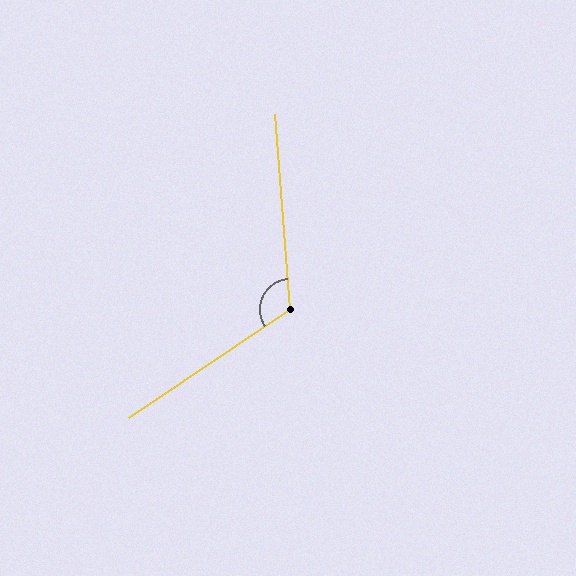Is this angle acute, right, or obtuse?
It is obtuse.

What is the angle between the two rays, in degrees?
Approximately 119 degrees.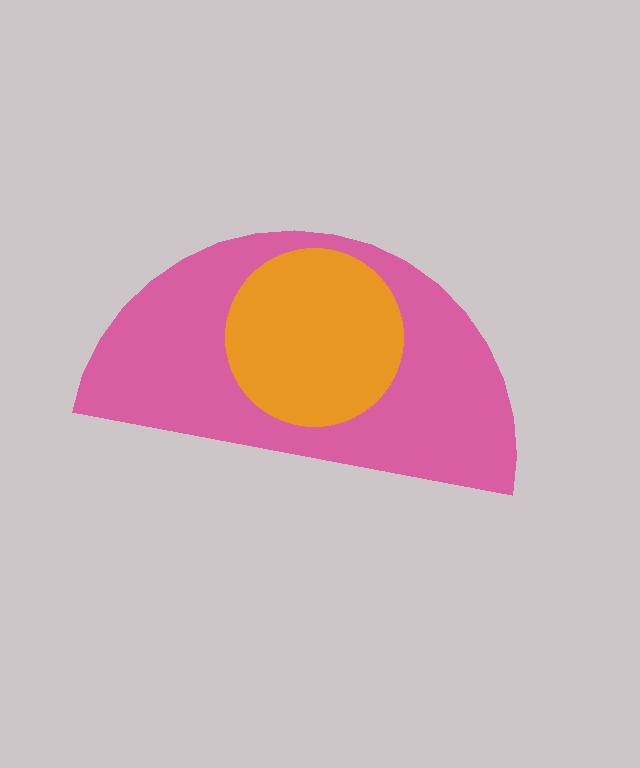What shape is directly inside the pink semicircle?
The orange circle.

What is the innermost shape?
The orange circle.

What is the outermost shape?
The pink semicircle.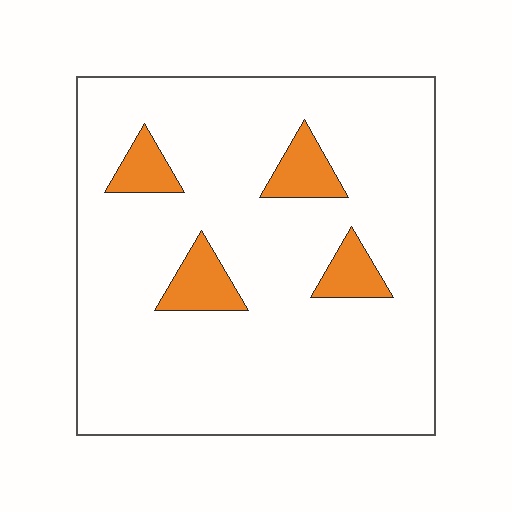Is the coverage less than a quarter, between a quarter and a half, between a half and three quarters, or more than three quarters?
Less than a quarter.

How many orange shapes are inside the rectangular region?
4.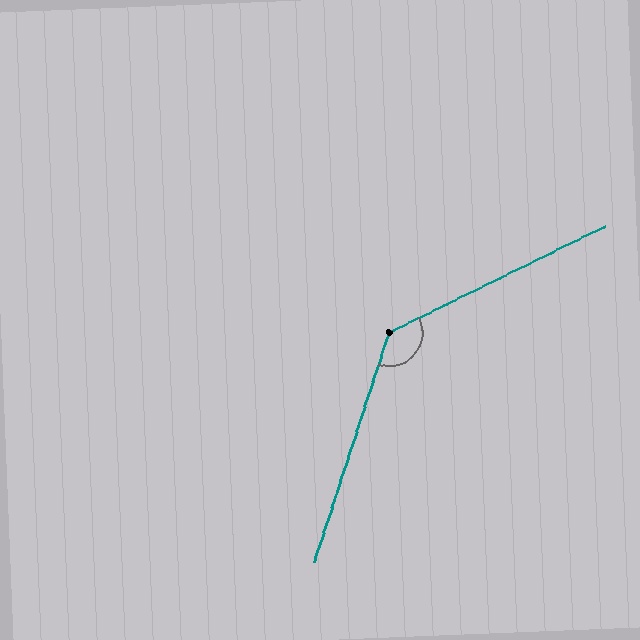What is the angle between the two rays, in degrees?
Approximately 134 degrees.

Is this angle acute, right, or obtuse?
It is obtuse.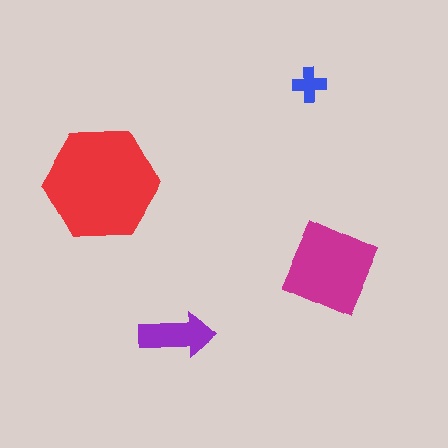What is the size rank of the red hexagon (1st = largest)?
1st.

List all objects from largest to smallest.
The red hexagon, the magenta diamond, the purple arrow, the blue cross.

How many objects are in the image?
There are 4 objects in the image.